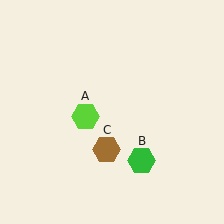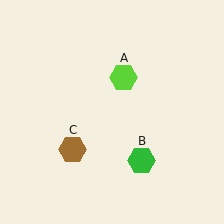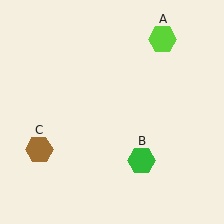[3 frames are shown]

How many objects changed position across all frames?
2 objects changed position: lime hexagon (object A), brown hexagon (object C).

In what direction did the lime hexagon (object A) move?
The lime hexagon (object A) moved up and to the right.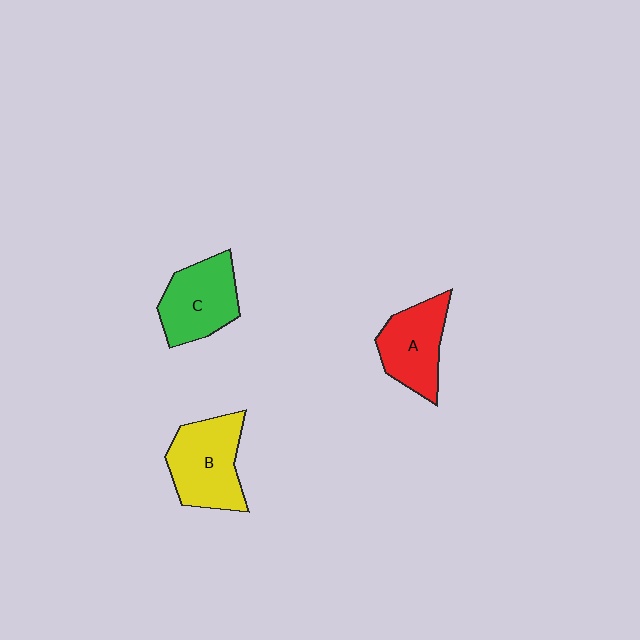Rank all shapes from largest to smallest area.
From largest to smallest: B (yellow), C (green), A (red).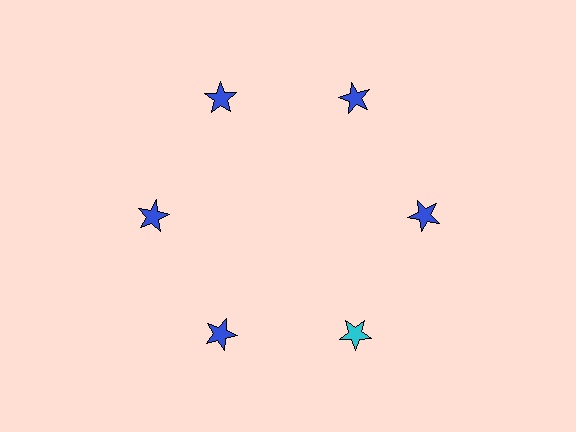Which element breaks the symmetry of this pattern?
The cyan star at roughly the 5 o'clock position breaks the symmetry. All other shapes are blue stars.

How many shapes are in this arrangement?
There are 6 shapes arranged in a ring pattern.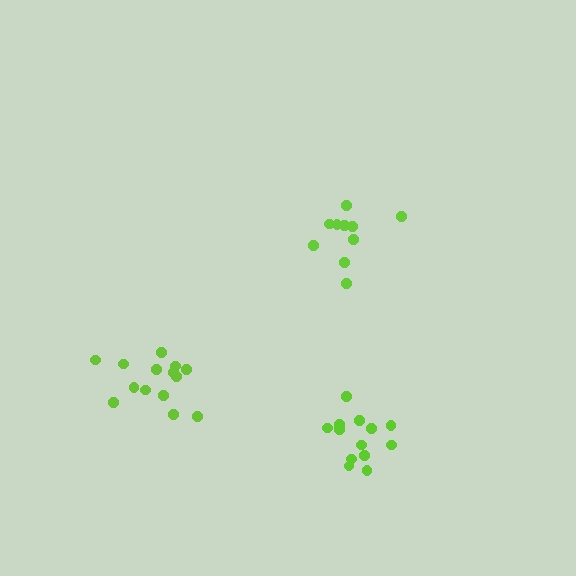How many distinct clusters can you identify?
There are 3 distinct clusters.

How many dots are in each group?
Group 1: 14 dots, Group 2: 10 dots, Group 3: 13 dots (37 total).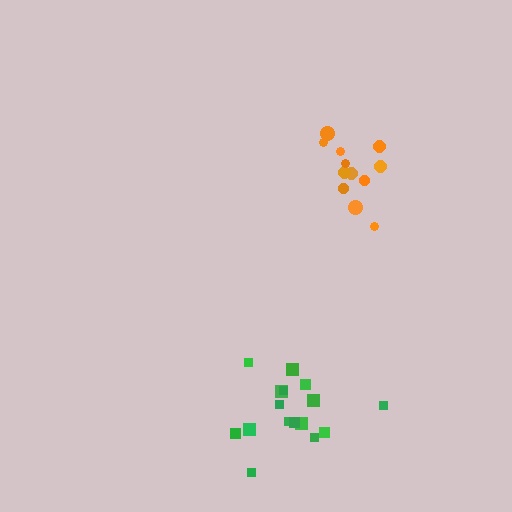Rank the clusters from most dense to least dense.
green, orange.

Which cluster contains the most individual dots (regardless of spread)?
Green (16).